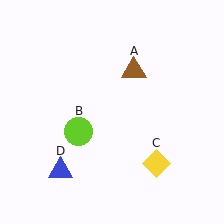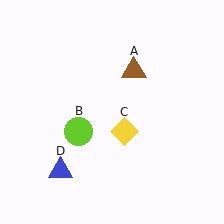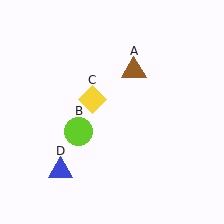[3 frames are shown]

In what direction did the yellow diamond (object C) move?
The yellow diamond (object C) moved up and to the left.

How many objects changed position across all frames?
1 object changed position: yellow diamond (object C).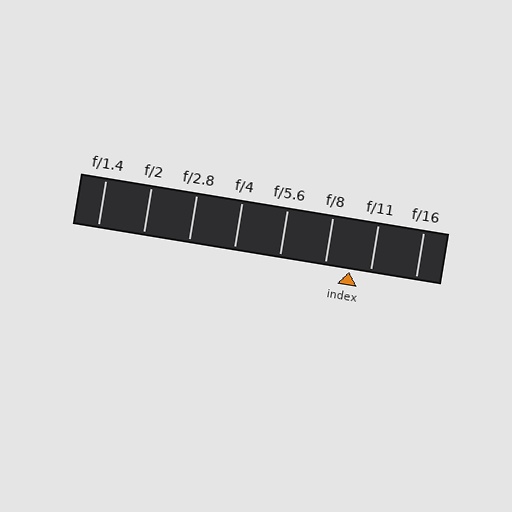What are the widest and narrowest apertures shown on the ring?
The widest aperture shown is f/1.4 and the narrowest is f/16.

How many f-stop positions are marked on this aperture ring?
There are 8 f-stop positions marked.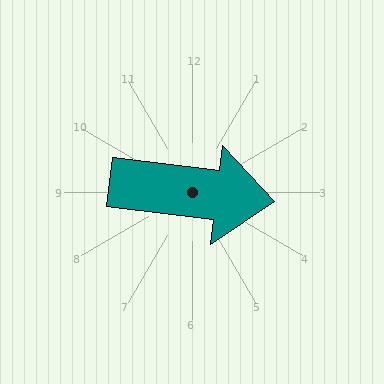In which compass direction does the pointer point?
East.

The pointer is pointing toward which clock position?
Roughly 3 o'clock.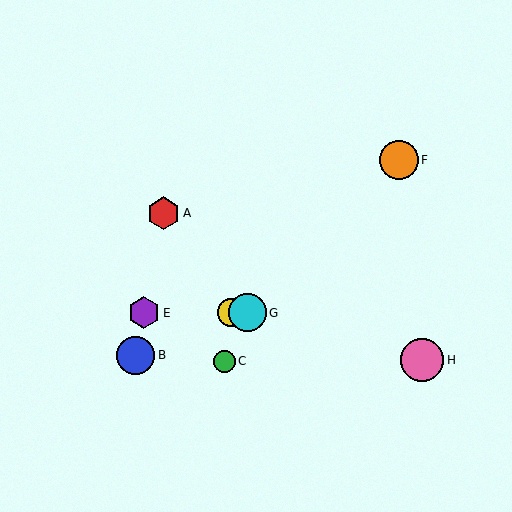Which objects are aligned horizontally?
Objects D, E, G are aligned horizontally.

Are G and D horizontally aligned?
Yes, both are at y≈313.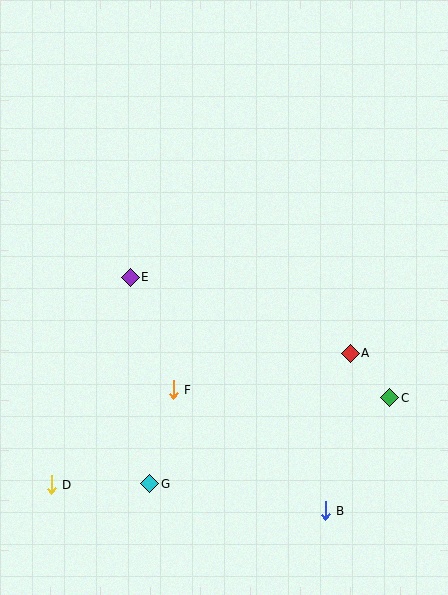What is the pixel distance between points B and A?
The distance between B and A is 160 pixels.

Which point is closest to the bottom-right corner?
Point B is closest to the bottom-right corner.